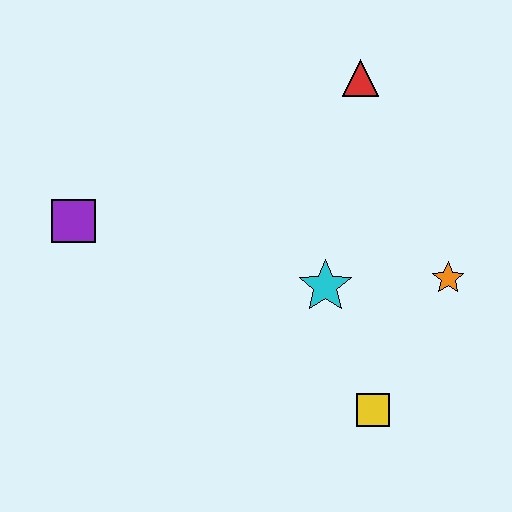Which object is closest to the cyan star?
The orange star is closest to the cyan star.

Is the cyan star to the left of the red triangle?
Yes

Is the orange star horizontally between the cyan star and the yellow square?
No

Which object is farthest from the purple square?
The orange star is farthest from the purple square.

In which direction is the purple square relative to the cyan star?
The purple square is to the left of the cyan star.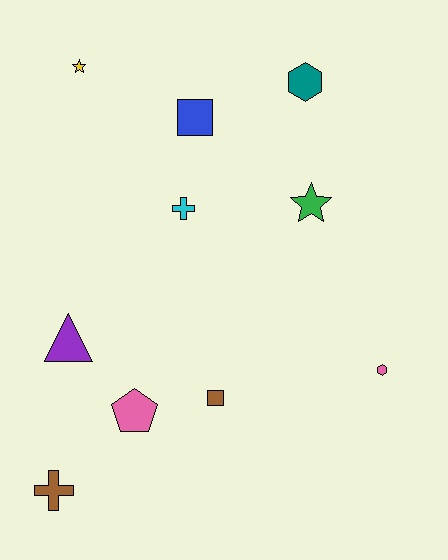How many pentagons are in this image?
There is 1 pentagon.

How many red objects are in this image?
There are no red objects.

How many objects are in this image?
There are 10 objects.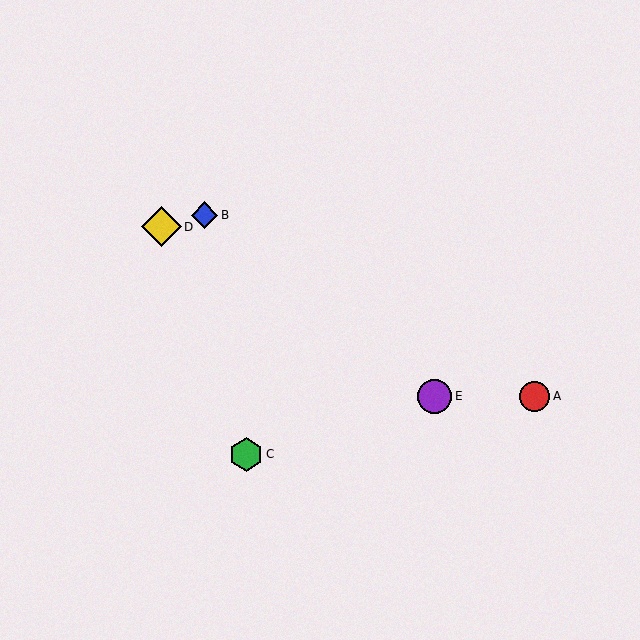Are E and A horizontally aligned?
Yes, both are at y≈396.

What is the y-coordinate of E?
Object E is at y≈396.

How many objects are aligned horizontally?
2 objects (A, E) are aligned horizontally.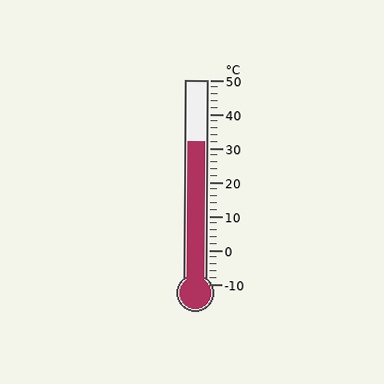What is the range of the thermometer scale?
The thermometer scale ranges from -10°C to 50°C.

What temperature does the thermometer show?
The thermometer shows approximately 32°C.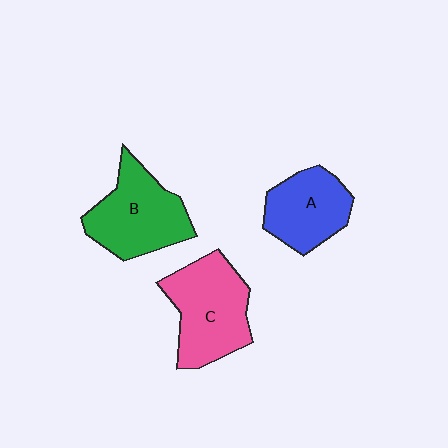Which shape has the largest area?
Shape C (pink).